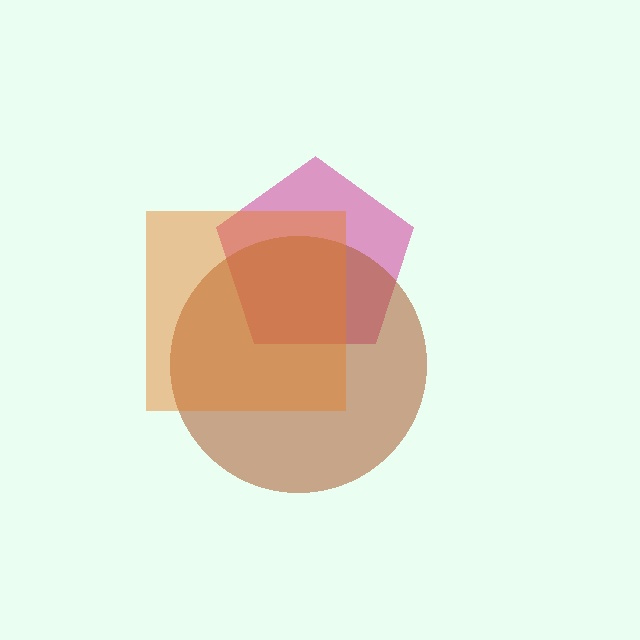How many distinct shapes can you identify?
There are 3 distinct shapes: a magenta pentagon, a brown circle, an orange square.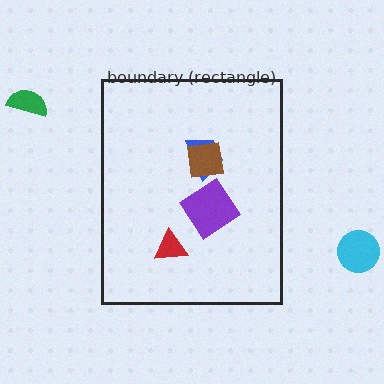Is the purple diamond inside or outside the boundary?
Inside.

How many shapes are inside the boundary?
4 inside, 2 outside.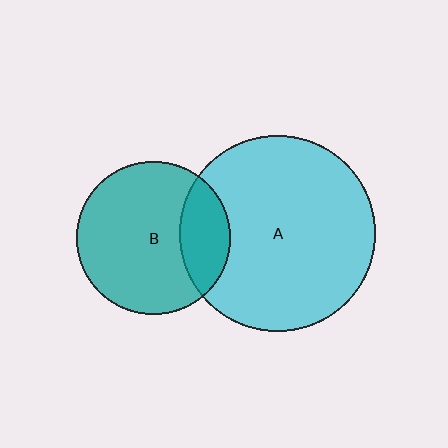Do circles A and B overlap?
Yes.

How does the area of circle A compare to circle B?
Approximately 1.6 times.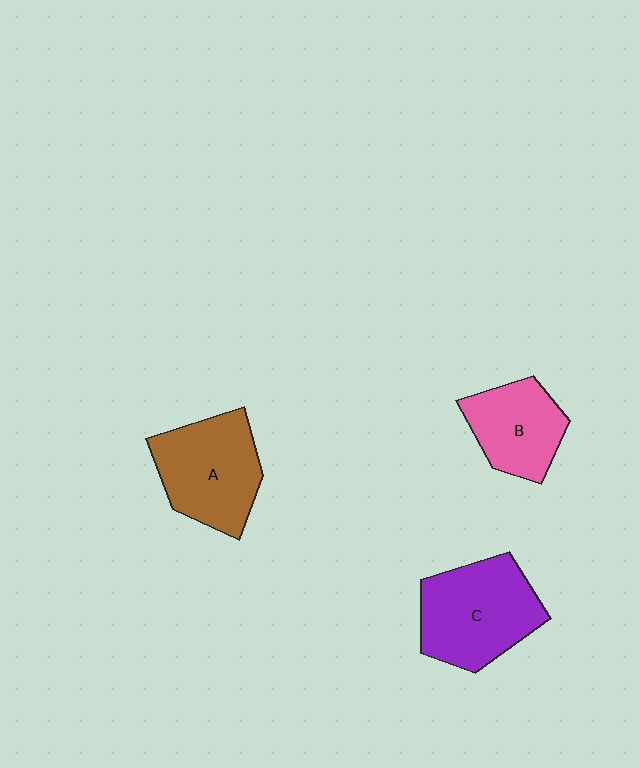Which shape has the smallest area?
Shape B (pink).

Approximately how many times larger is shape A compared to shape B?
Approximately 1.3 times.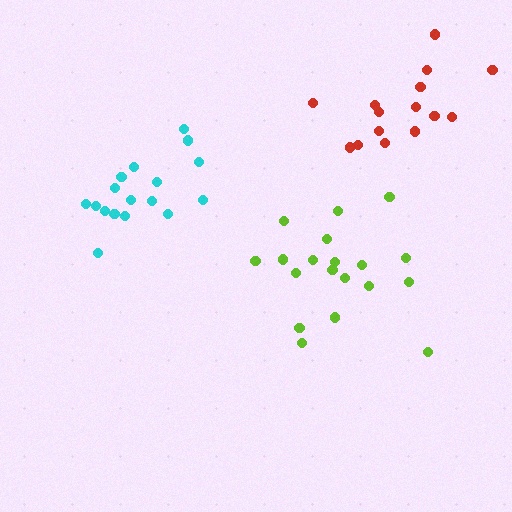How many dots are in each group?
Group 1: 19 dots, Group 2: 17 dots, Group 3: 15 dots (51 total).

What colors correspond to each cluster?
The clusters are colored: lime, cyan, red.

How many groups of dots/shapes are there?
There are 3 groups.